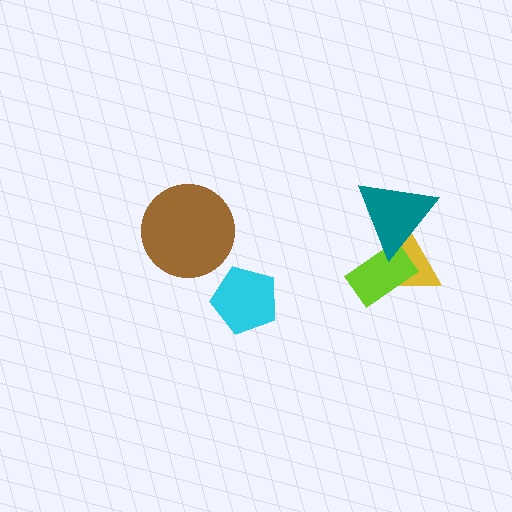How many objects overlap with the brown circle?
0 objects overlap with the brown circle.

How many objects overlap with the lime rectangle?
2 objects overlap with the lime rectangle.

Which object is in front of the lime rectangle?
The teal triangle is in front of the lime rectangle.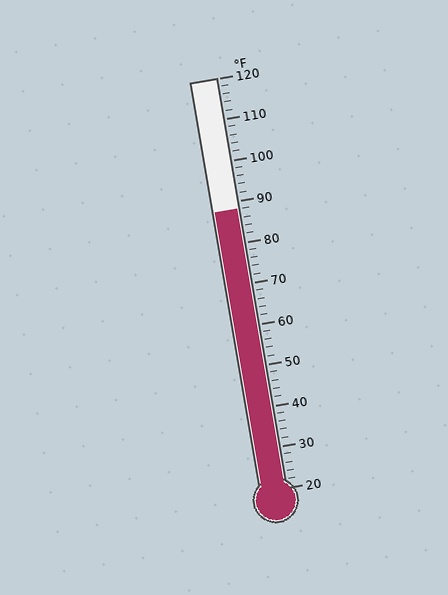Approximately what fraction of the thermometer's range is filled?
The thermometer is filled to approximately 70% of its range.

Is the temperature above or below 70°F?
The temperature is above 70°F.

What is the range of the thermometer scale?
The thermometer scale ranges from 20°F to 120°F.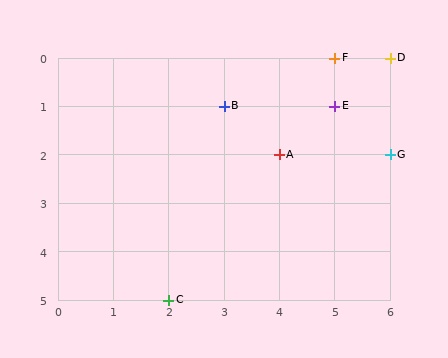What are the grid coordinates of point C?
Point C is at grid coordinates (2, 5).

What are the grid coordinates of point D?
Point D is at grid coordinates (6, 0).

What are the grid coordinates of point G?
Point G is at grid coordinates (6, 2).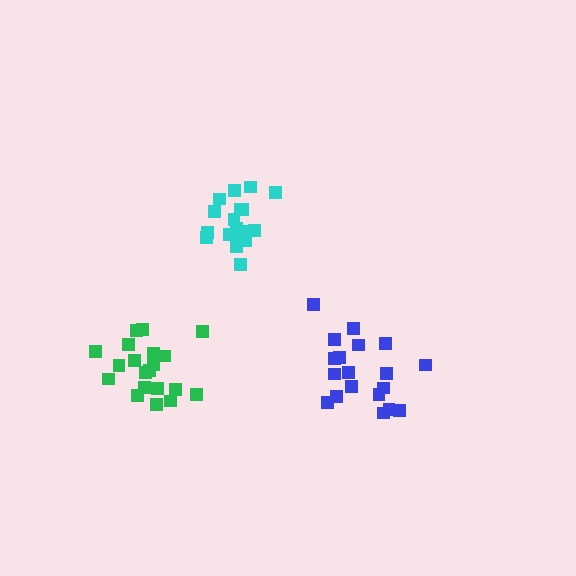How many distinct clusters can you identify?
There are 3 distinct clusters.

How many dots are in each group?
Group 1: 19 dots, Group 2: 18 dots, Group 3: 20 dots (57 total).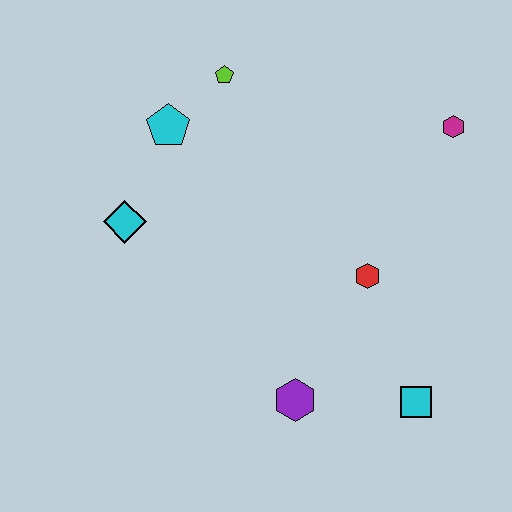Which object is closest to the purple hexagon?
The cyan square is closest to the purple hexagon.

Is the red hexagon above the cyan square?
Yes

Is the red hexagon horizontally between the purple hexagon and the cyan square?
Yes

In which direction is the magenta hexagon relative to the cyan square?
The magenta hexagon is above the cyan square.